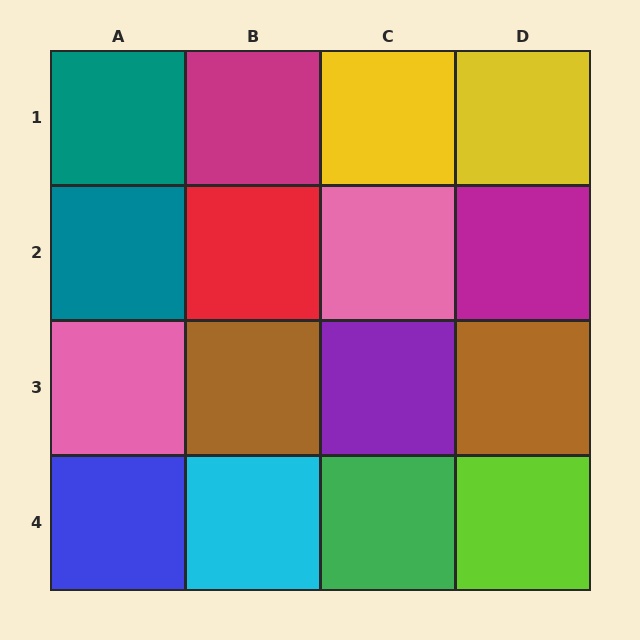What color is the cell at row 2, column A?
Teal.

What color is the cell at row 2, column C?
Pink.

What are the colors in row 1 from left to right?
Teal, magenta, yellow, yellow.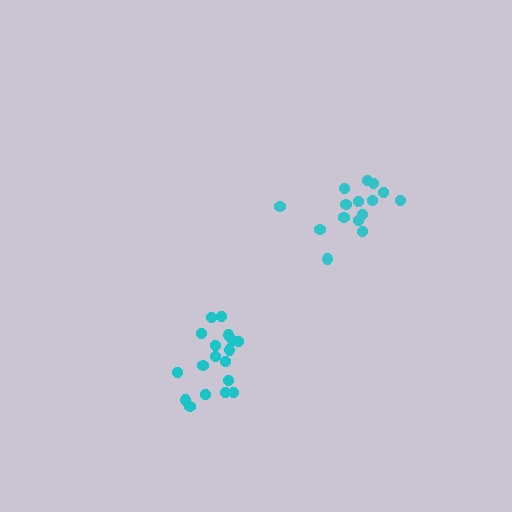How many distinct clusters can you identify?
There are 2 distinct clusters.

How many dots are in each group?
Group 1: 18 dots, Group 2: 15 dots (33 total).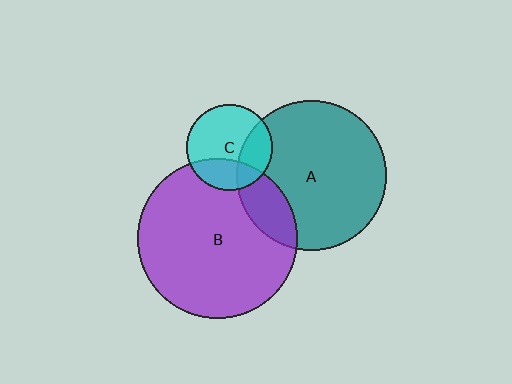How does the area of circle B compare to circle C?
Approximately 3.5 times.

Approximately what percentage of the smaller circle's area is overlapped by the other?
Approximately 30%.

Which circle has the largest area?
Circle B (purple).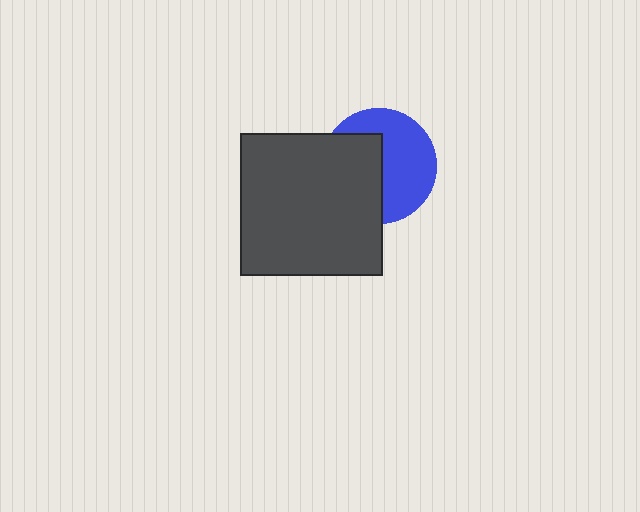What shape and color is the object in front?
The object in front is a dark gray square.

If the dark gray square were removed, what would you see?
You would see the complete blue circle.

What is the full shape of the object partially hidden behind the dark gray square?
The partially hidden object is a blue circle.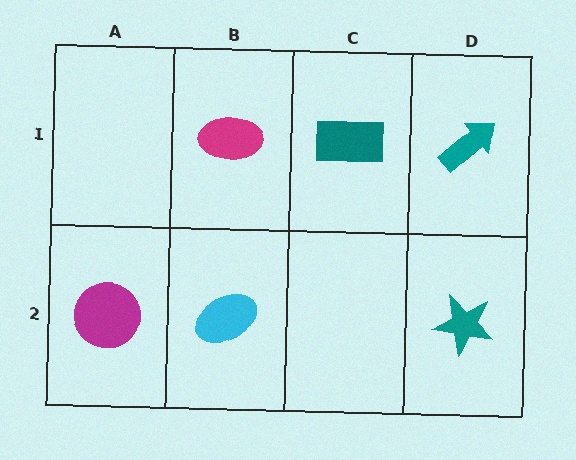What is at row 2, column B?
A cyan ellipse.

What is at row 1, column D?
A teal arrow.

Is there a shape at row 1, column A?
No, that cell is empty.